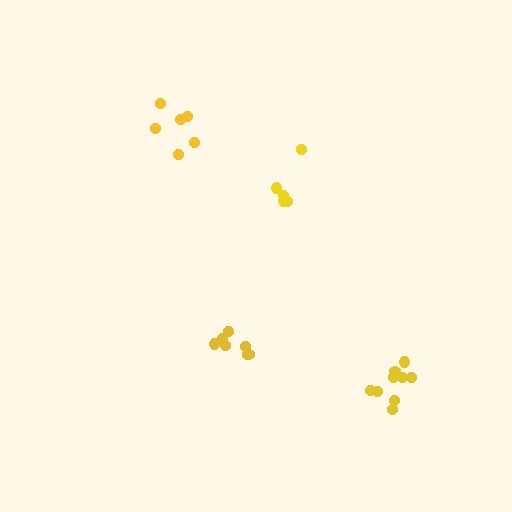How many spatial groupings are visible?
There are 4 spatial groupings.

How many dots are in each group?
Group 1: 7 dots, Group 2: 5 dots, Group 3: 6 dots, Group 4: 9 dots (27 total).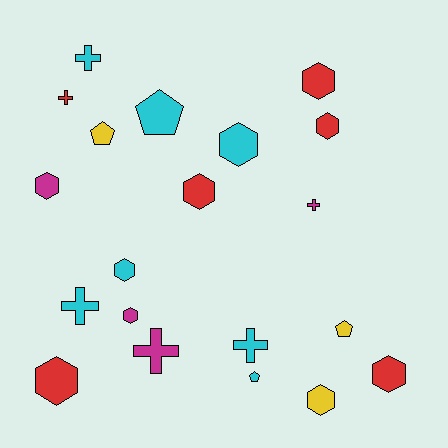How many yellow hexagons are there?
There is 1 yellow hexagon.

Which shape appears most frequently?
Hexagon, with 10 objects.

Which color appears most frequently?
Cyan, with 7 objects.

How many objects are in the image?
There are 20 objects.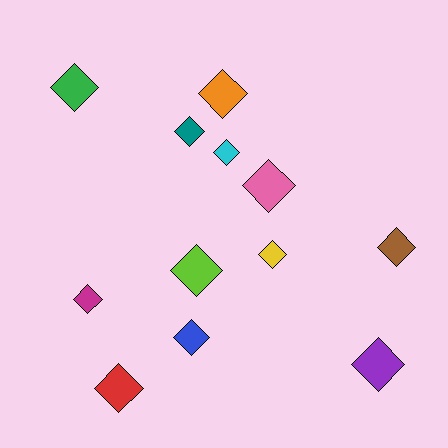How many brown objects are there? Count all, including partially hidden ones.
There is 1 brown object.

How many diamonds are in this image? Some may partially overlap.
There are 12 diamonds.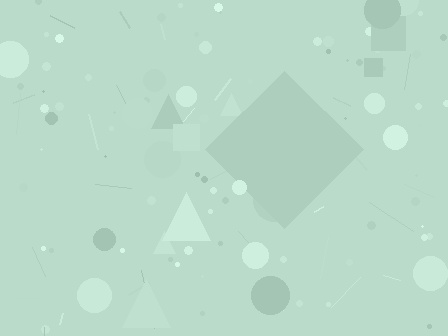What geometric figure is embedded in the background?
A diamond is embedded in the background.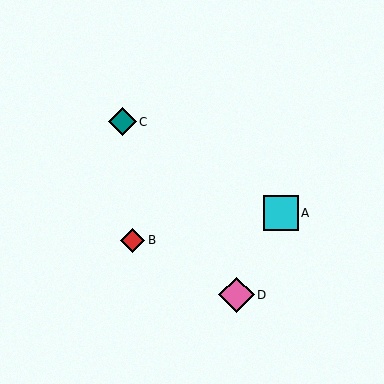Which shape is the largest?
The pink diamond (labeled D) is the largest.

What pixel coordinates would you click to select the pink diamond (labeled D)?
Click at (236, 295) to select the pink diamond D.